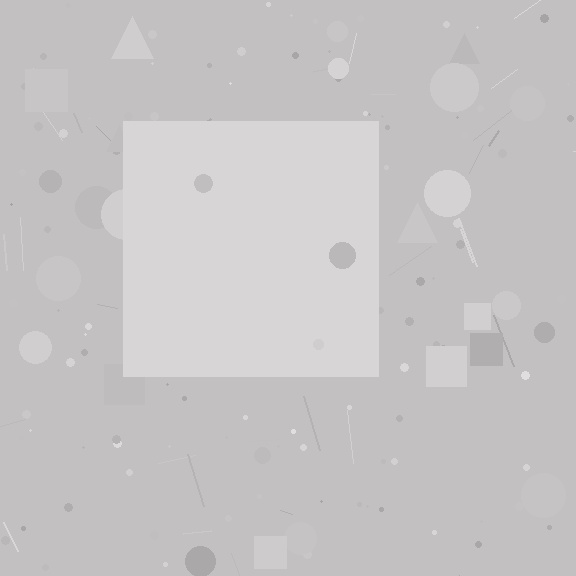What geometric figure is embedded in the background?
A square is embedded in the background.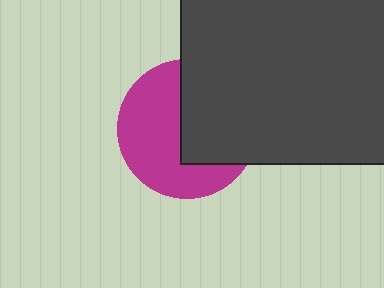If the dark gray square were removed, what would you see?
You would see the complete magenta circle.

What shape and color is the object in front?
The object in front is a dark gray square.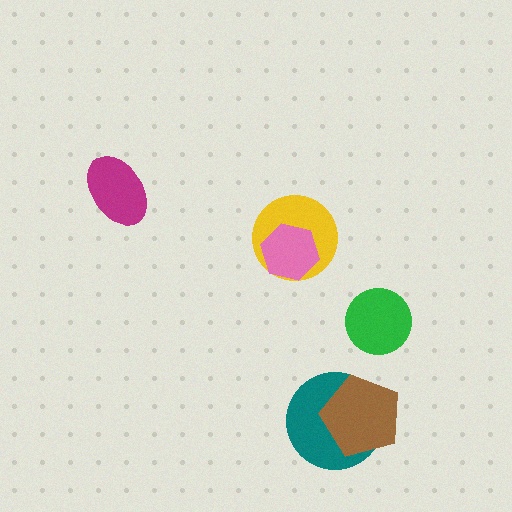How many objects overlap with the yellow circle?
1 object overlaps with the yellow circle.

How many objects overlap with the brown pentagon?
1 object overlaps with the brown pentagon.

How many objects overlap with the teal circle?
1 object overlaps with the teal circle.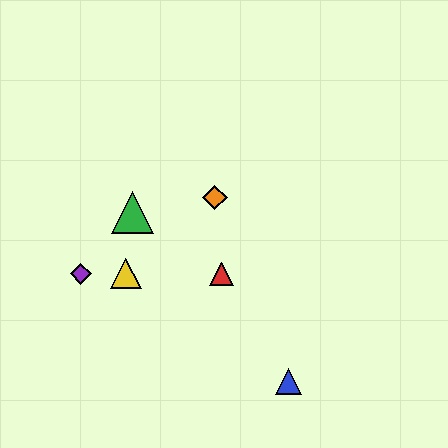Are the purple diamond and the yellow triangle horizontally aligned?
Yes, both are at y≈274.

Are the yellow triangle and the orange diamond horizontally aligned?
No, the yellow triangle is at y≈274 and the orange diamond is at y≈197.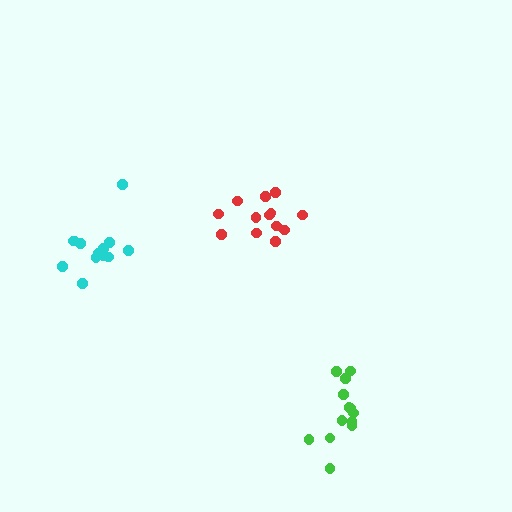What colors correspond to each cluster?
The clusters are colored: cyan, red, green.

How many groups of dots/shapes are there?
There are 3 groups.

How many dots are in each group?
Group 1: 13 dots, Group 2: 13 dots, Group 3: 13 dots (39 total).